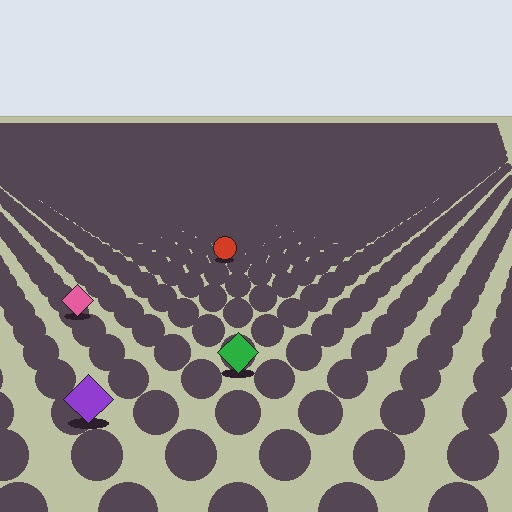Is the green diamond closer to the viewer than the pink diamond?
Yes. The green diamond is closer — you can tell from the texture gradient: the ground texture is coarser near it.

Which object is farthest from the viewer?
The red circle is farthest from the viewer. It appears smaller and the ground texture around it is denser.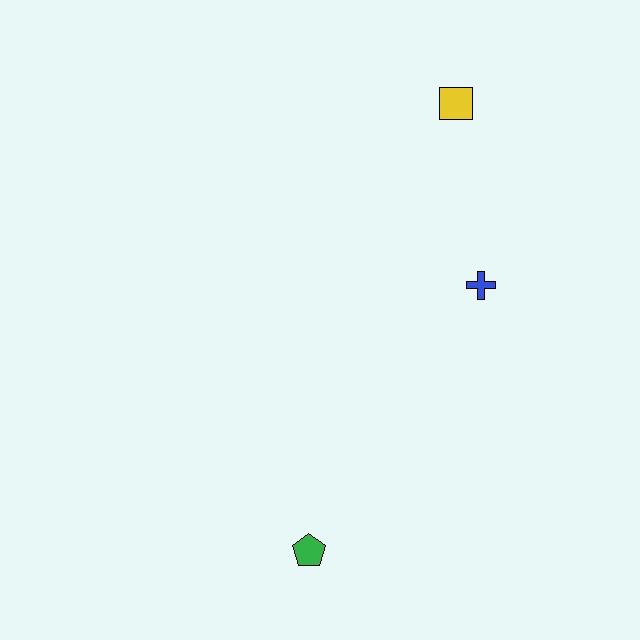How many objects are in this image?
There are 3 objects.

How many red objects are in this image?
There are no red objects.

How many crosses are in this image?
There is 1 cross.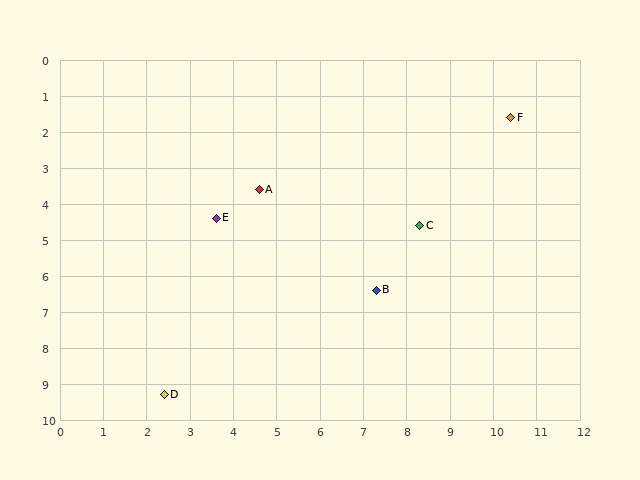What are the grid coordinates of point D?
Point D is at approximately (2.4, 9.3).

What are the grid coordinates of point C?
Point C is at approximately (8.3, 4.6).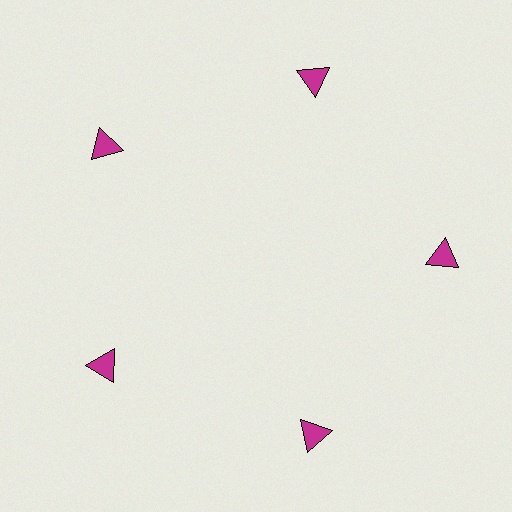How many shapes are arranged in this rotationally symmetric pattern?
There are 5 shapes, arranged in 5 groups of 1.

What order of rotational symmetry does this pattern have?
This pattern has 5-fold rotational symmetry.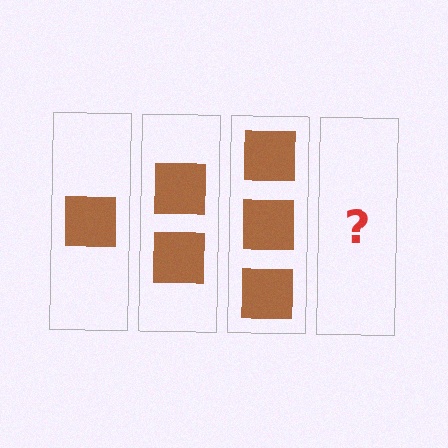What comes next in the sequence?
The next element should be 4 squares.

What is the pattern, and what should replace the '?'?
The pattern is that each step adds one more square. The '?' should be 4 squares.